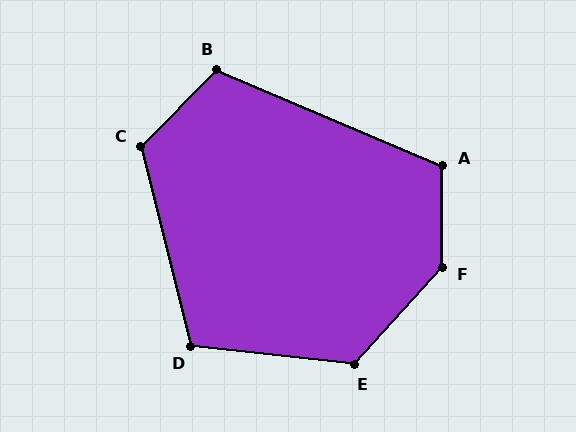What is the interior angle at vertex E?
Approximately 126 degrees (obtuse).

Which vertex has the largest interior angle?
F, at approximately 138 degrees.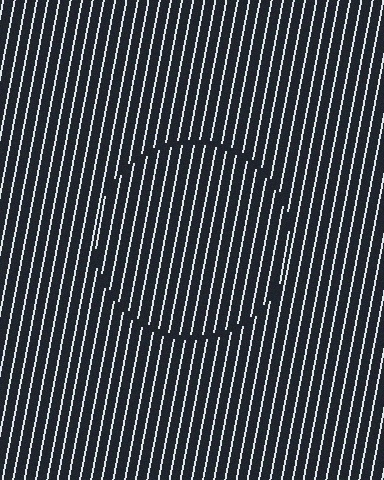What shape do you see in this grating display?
An illusory circle. The interior of the shape contains the same grating, shifted by half a period — the contour is defined by the phase discontinuity where line-ends from the inner and outer gratings abut.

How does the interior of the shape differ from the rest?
The interior of the shape contains the same grating, shifted by half a period — the contour is defined by the phase discontinuity where line-ends from the inner and outer gratings abut.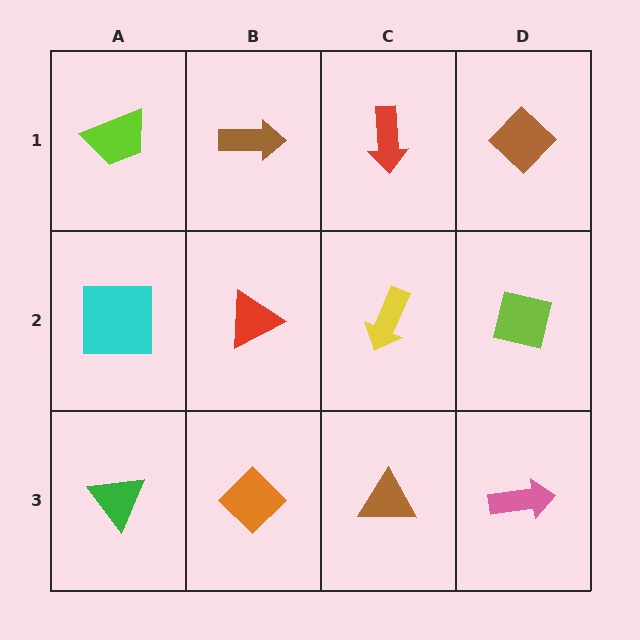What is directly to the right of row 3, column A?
An orange diamond.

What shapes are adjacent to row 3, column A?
A cyan square (row 2, column A), an orange diamond (row 3, column B).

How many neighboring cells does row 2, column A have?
3.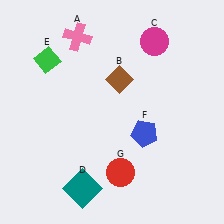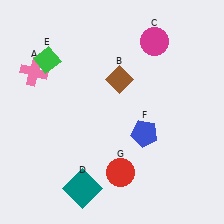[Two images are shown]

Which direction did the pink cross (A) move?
The pink cross (A) moved left.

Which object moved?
The pink cross (A) moved left.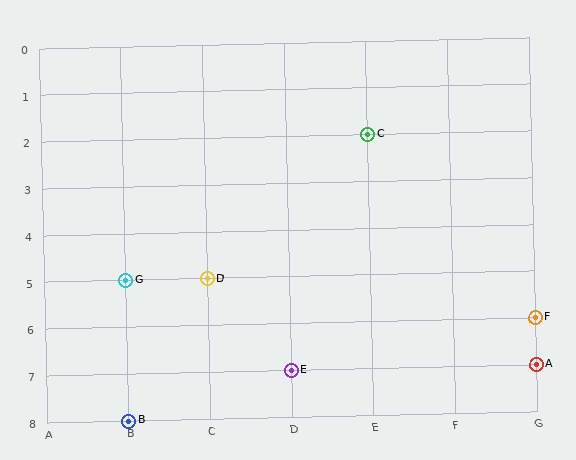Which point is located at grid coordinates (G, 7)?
Point A is at (G, 7).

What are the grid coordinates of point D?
Point D is at grid coordinates (C, 5).